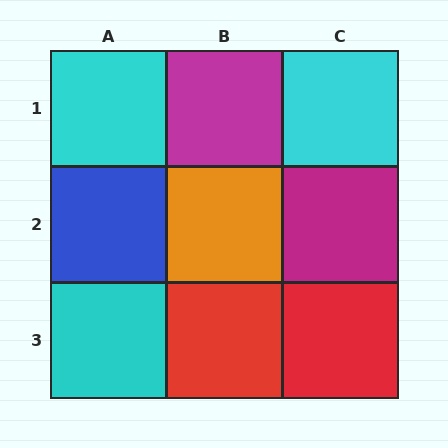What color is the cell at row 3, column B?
Red.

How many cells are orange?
1 cell is orange.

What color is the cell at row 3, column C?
Red.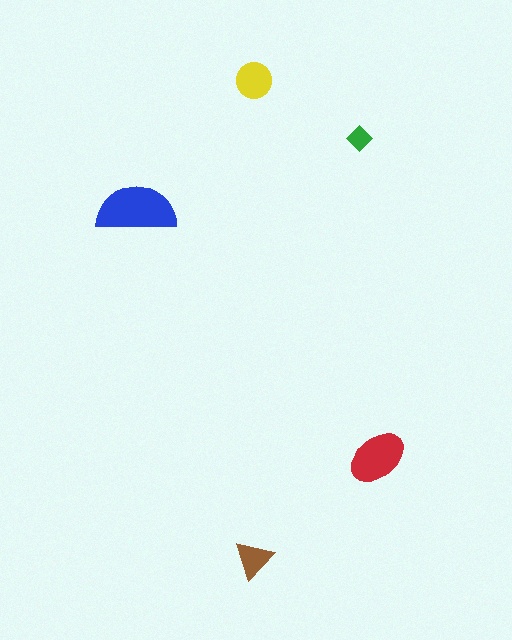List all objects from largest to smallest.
The blue semicircle, the red ellipse, the yellow circle, the brown triangle, the green diamond.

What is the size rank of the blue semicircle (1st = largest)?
1st.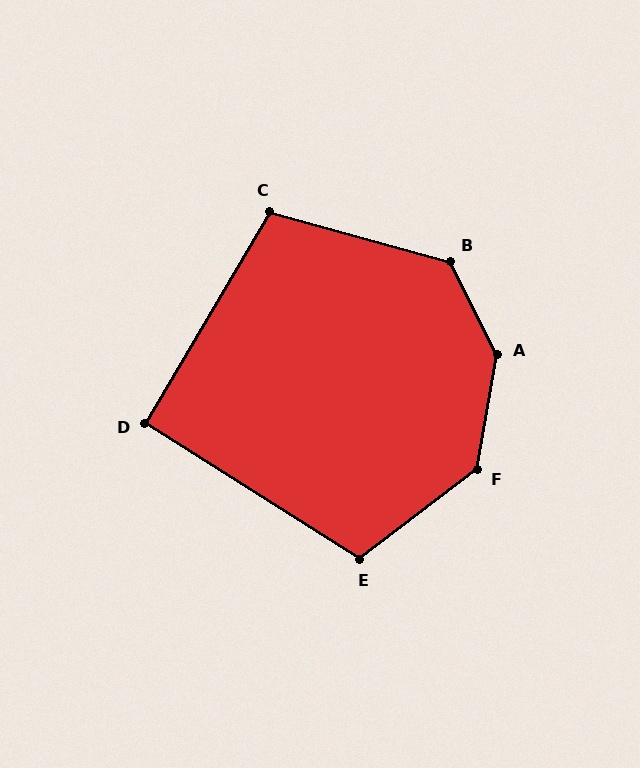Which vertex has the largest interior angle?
A, at approximately 144 degrees.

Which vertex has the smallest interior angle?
D, at approximately 92 degrees.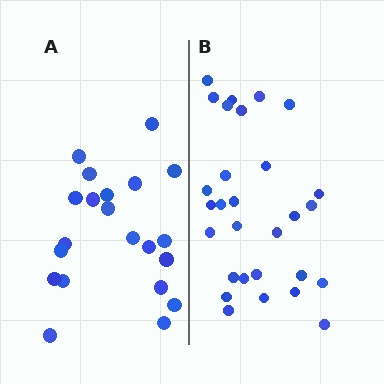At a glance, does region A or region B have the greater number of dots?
Region B (the right region) has more dots.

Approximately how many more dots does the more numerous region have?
Region B has roughly 8 or so more dots than region A.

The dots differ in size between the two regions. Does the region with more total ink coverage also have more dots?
No. Region A has more total ink coverage because its dots are larger, but region B actually contains more individual dots. Total area can be misleading — the number of items is what matters here.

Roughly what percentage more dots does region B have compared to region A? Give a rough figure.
About 40% more.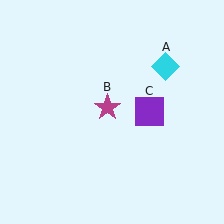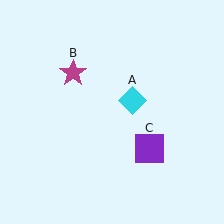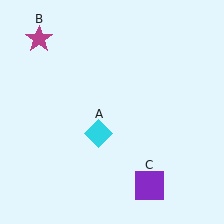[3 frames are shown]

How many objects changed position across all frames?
3 objects changed position: cyan diamond (object A), magenta star (object B), purple square (object C).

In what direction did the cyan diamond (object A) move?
The cyan diamond (object A) moved down and to the left.